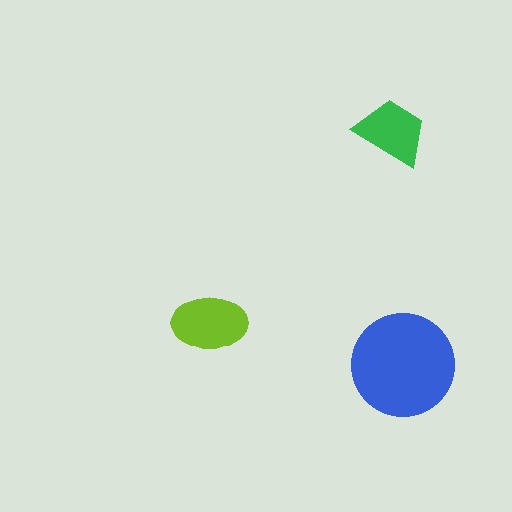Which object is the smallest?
The green trapezoid.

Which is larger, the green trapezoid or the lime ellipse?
The lime ellipse.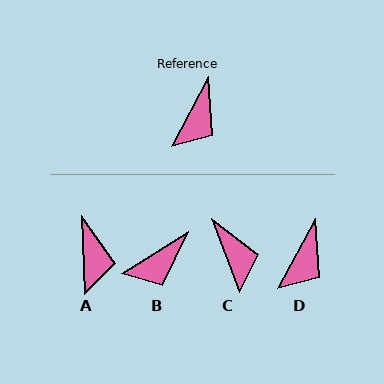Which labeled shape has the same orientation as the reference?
D.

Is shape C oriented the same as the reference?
No, it is off by about 48 degrees.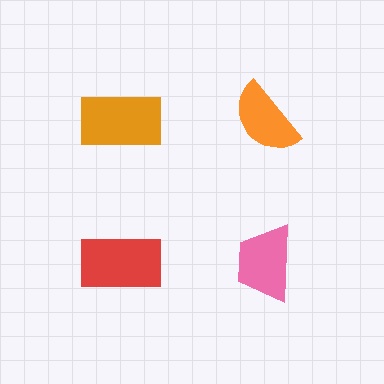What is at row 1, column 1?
An orange rectangle.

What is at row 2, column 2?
A pink trapezoid.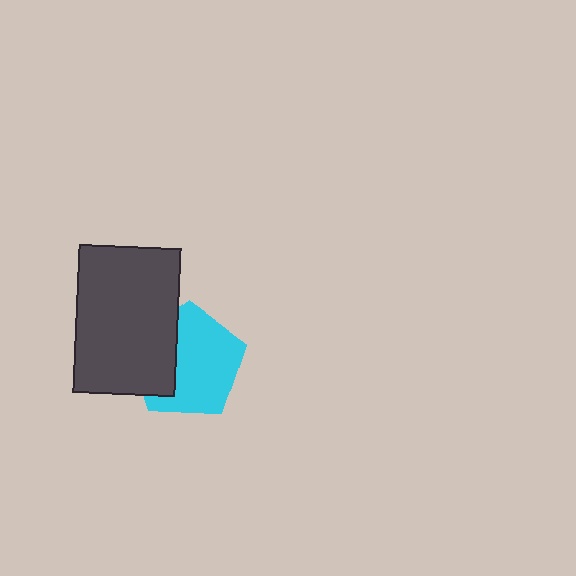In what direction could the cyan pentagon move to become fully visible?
The cyan pentagon could move right. That would shift it out from behind the dark gray rectangle entirely.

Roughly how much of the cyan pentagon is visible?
Most of it is visible (roughly 68%).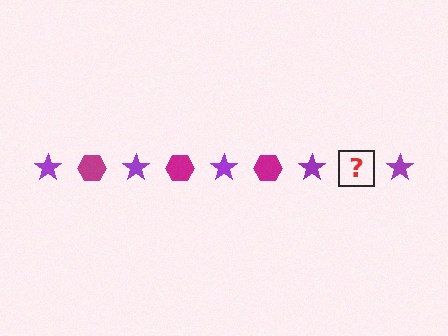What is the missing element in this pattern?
The missing element is a magenta hexagon.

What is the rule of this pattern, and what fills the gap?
The rule is that the pattern alternates between purple star and magenta hexagon. The gap should be filled with a magenta hexagon.